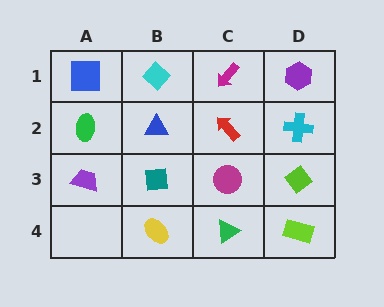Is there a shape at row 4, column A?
No, that cell is empty.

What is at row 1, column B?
A cyan diamond.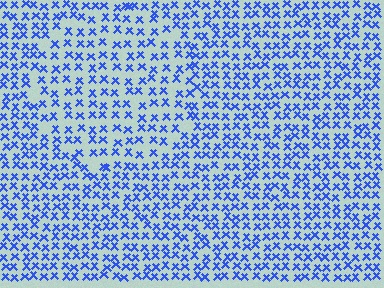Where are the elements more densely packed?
The elements are more densely packed outside the circle boundary.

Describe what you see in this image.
The image contains small blue elements arranged at two different densities. A circle-shaped region is visible where the elements are less densely packed than the surrounding area.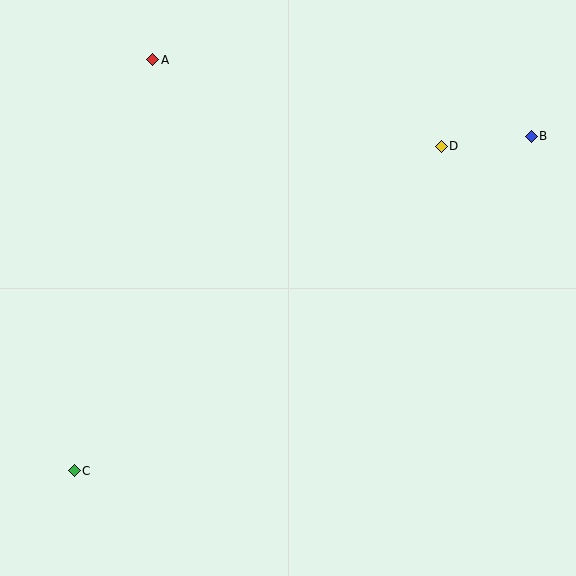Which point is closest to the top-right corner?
Point B is closest to the top-right corner.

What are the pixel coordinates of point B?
Point B is at (531, 136).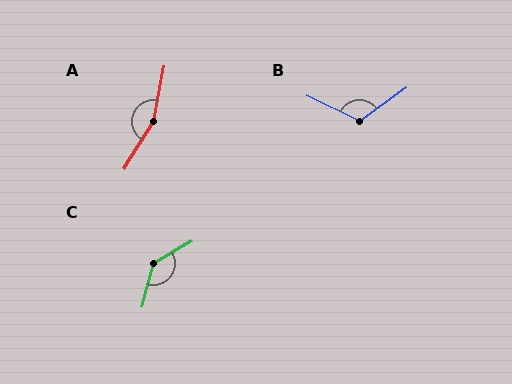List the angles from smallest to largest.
B (118°), C (135°), A (159°).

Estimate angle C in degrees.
Approximately 135 degrees.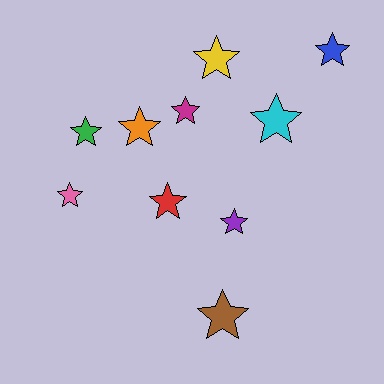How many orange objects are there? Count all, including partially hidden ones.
There is 1 orange object.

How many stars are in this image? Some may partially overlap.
There are 10 stars.